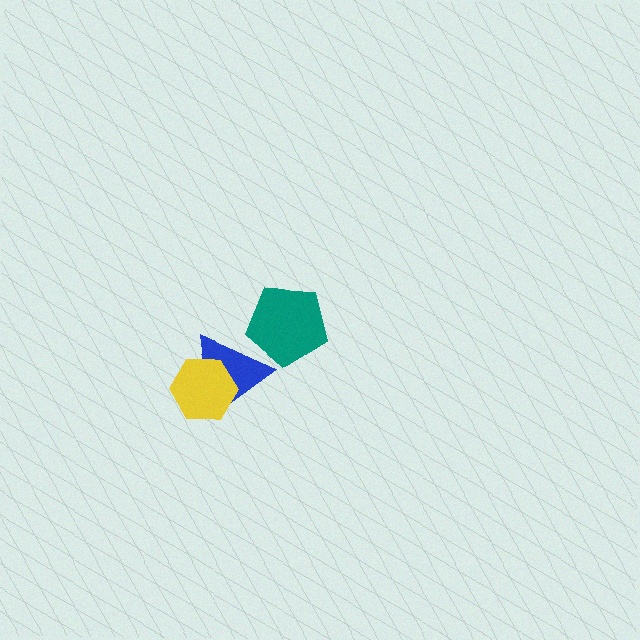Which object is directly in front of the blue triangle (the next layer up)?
The yellow hexagon is directly in front of the blue triangle.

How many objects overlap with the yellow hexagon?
1 object overlaps with the yellow hexagon.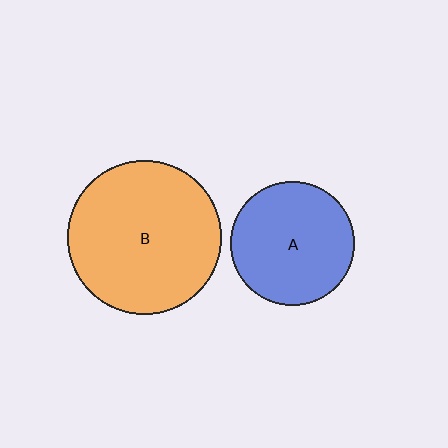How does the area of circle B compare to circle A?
Approximately 1.6 times.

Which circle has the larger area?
Circle B (orange).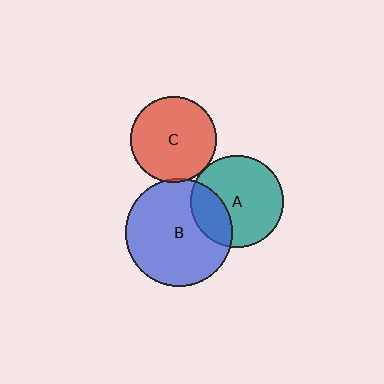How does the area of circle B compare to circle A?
Approximately 1.3 times.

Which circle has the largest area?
Circle B (blue).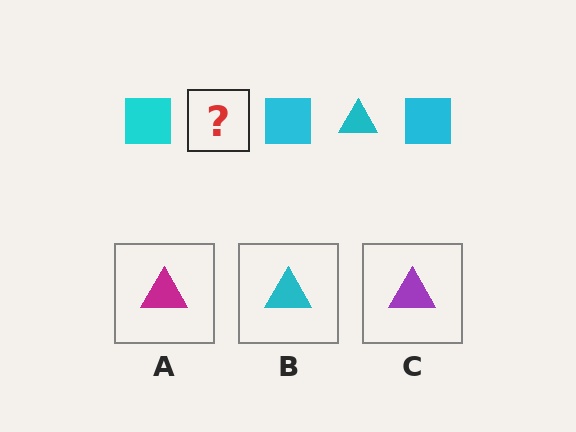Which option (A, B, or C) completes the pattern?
B.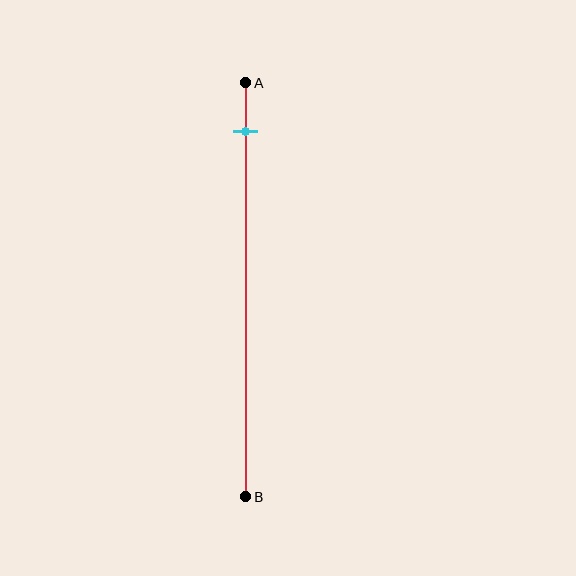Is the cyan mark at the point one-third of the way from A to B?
No, the mark is at about 10% from A, not at the 33% one-third point.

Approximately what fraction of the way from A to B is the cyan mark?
The cyan mark is approximately 10% of the way from A to B.